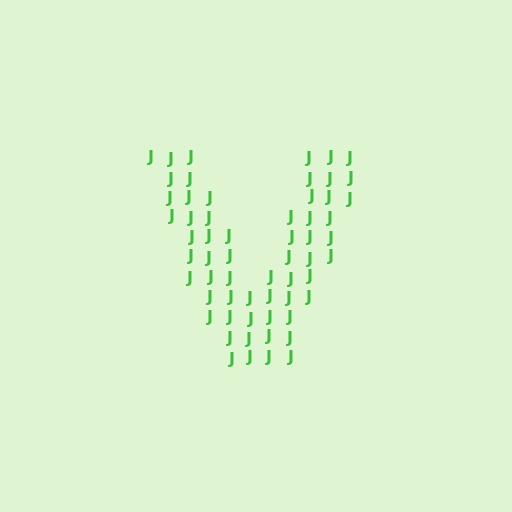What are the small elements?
The small elements are letter J's.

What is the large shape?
The large shape is the letter V.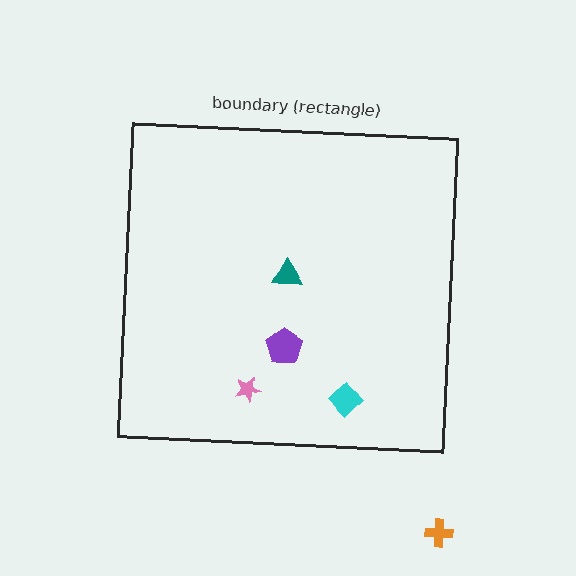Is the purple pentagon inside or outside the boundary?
Inside.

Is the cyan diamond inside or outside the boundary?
Inside.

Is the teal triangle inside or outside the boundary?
Inside.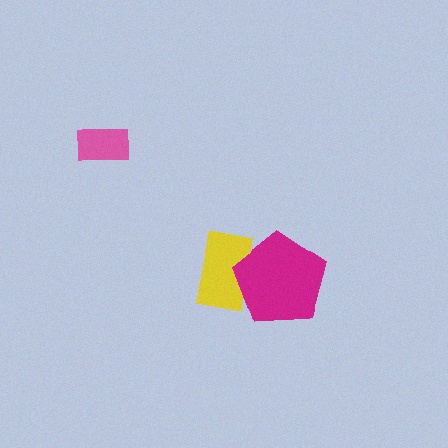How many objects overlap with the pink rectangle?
0 objects overlap with the pink rectangle.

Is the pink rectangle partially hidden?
No, no other shape covers it.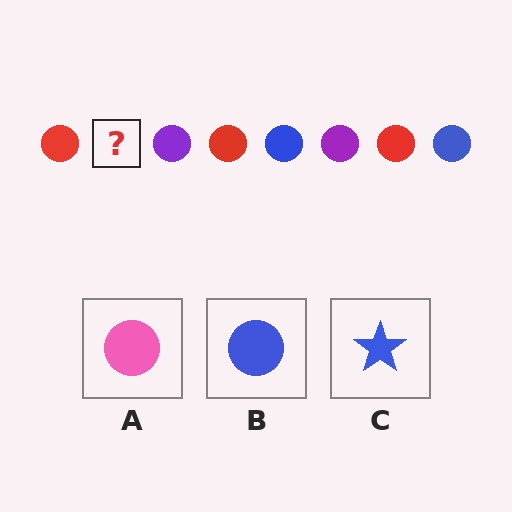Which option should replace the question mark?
Option B.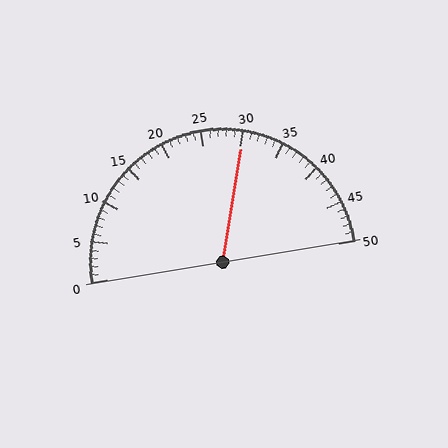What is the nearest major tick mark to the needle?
The nearest major tick mark is 30.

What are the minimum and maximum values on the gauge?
The gauge ranges from 0 to 50.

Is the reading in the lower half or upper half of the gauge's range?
The reading is in the upper half of the range (0 to 50).